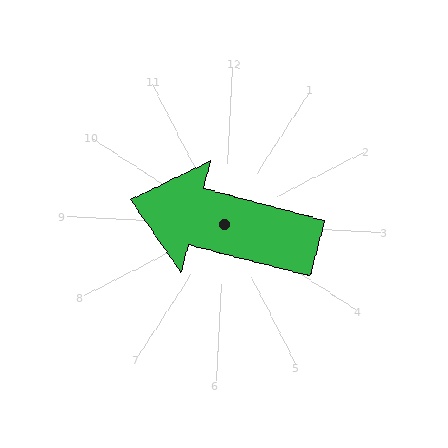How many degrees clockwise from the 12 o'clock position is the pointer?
Approximately 282 degrees.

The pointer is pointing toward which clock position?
Roughly 9 o'clock.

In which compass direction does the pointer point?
West.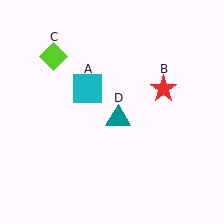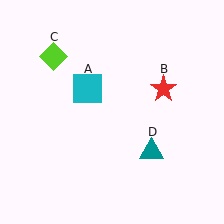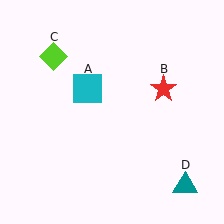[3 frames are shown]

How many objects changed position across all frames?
1 object changed position: teal triangle (object D).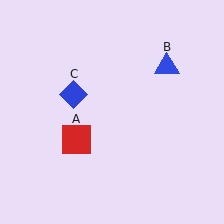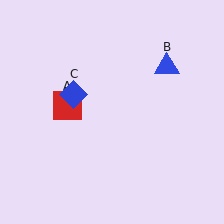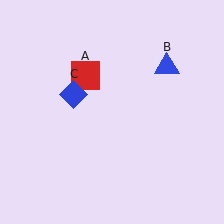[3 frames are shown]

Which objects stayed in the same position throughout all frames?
Blue triangle (object B) and blue diamond (object C) remained stationary.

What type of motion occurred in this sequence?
The red square (object A) rotated clockwise around the center of the scene.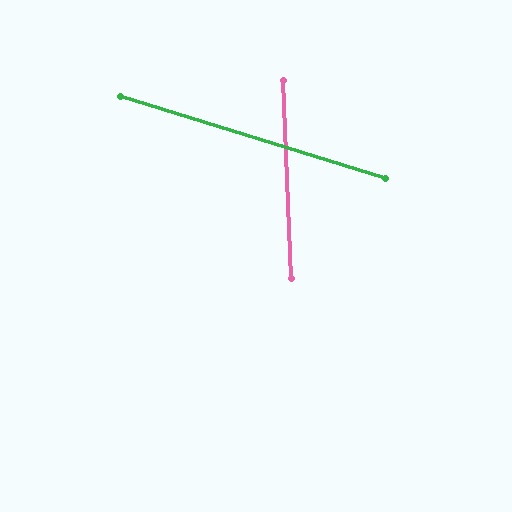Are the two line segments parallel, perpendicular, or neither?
Neither parallel nor perpendicular — they differ by about 70°.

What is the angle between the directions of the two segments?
Approximately 70 degrees.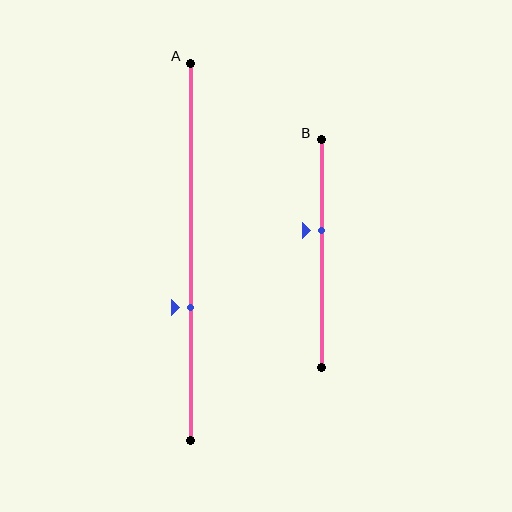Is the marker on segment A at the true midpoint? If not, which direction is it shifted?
No, the marker on segment A is shifted downward by about 15% of the segment length.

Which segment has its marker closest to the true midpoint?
Segment B has its marker closest to the true midpoint.